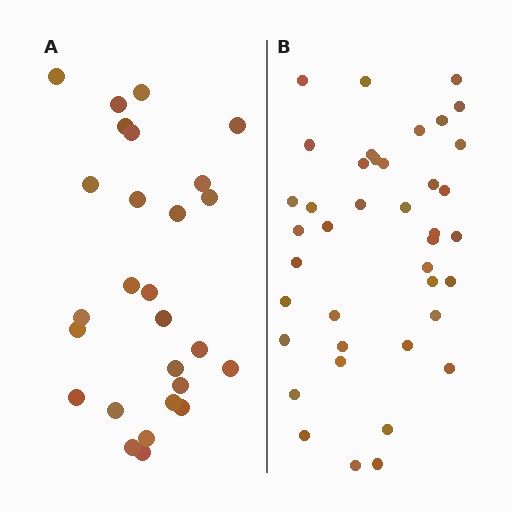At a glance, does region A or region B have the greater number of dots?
Region B (the right region) has more dots.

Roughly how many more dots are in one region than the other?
Region B has approximately 15 more dots than region A.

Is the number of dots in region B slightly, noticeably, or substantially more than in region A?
Region B has substantially more. The ratio is roughly 1.5 to 1.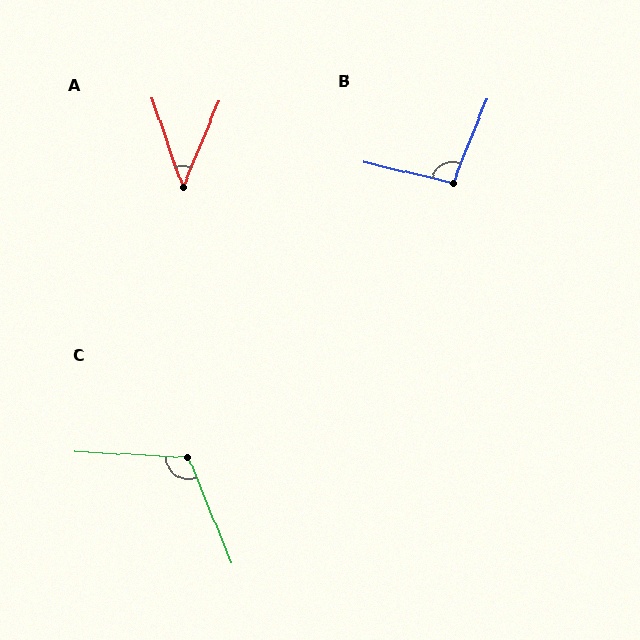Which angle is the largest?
C, at approximately 115 degrees.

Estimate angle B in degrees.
Approximately 99 degrees.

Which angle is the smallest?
A, at approximately 42 degrees.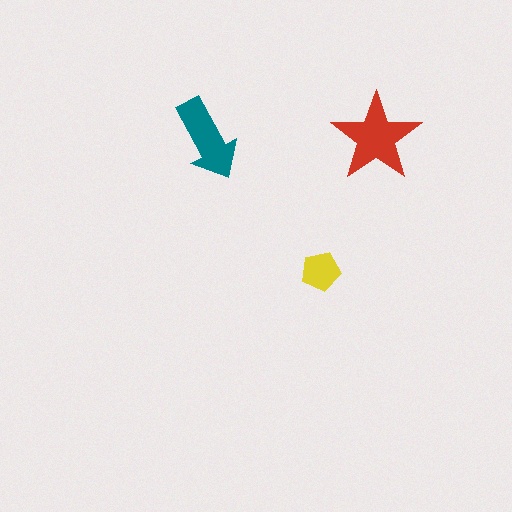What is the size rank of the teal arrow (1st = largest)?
2nd.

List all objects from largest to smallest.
The red star, the teal arrow, the yellow pentagon.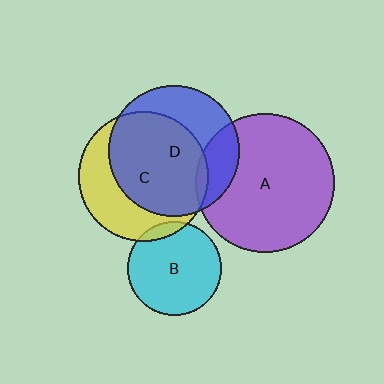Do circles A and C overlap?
Yes.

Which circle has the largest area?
Circle A (purple).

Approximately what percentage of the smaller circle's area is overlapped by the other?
Approximately 5%.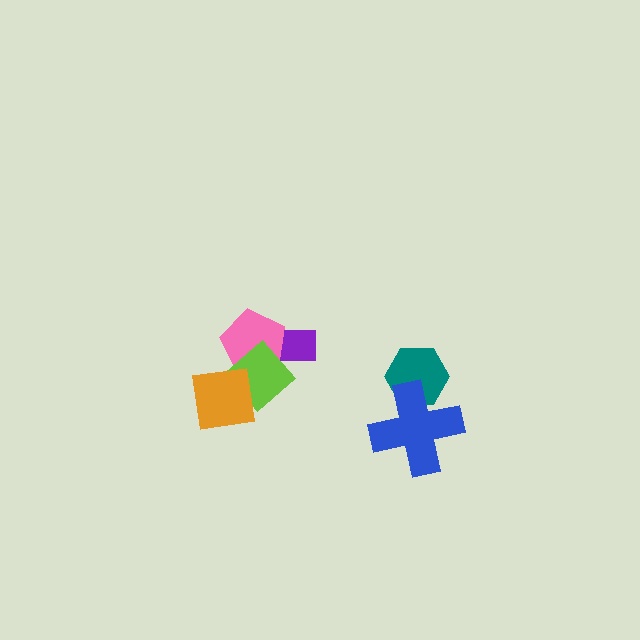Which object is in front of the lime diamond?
The orange square is in front of the lime diamond.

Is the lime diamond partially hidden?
Yes, it is partially covered by another shape.